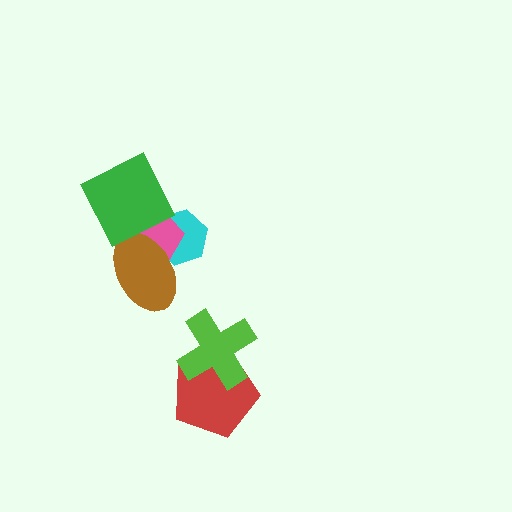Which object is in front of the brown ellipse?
The green diamond is in front of the brown ellipse.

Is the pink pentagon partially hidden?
Yes, it is partially covered by another shape.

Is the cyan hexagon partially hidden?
Yes, it is partially covered by another shape.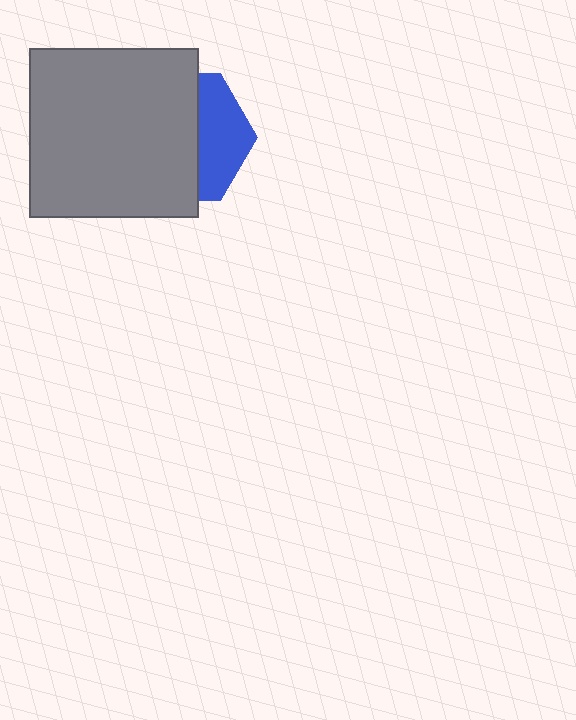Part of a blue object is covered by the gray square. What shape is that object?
It is a hexagon.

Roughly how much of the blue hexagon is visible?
A small part of it is visible (roughly 36%).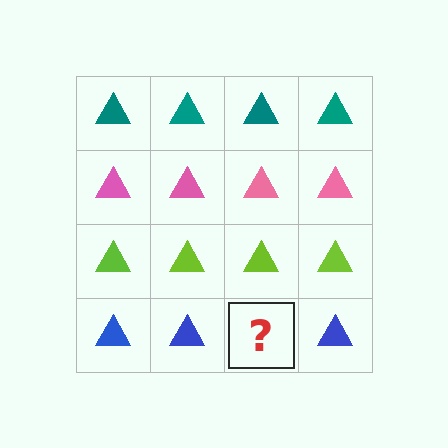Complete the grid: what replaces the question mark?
The question mark should be replaced with a blue triangle.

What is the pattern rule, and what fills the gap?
The rule is that each row has a consistent color. The gap should be filled with a blue triangle.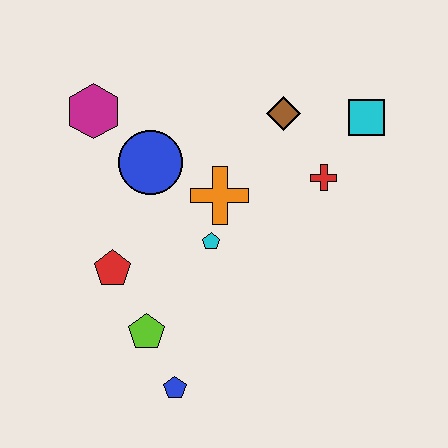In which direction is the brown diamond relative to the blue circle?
The brown diamond is to the right of the blue circle.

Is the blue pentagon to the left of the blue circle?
No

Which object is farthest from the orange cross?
The blue pentagon is farthest from the orange cross.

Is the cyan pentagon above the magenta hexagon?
No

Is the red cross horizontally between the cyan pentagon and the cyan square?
Yes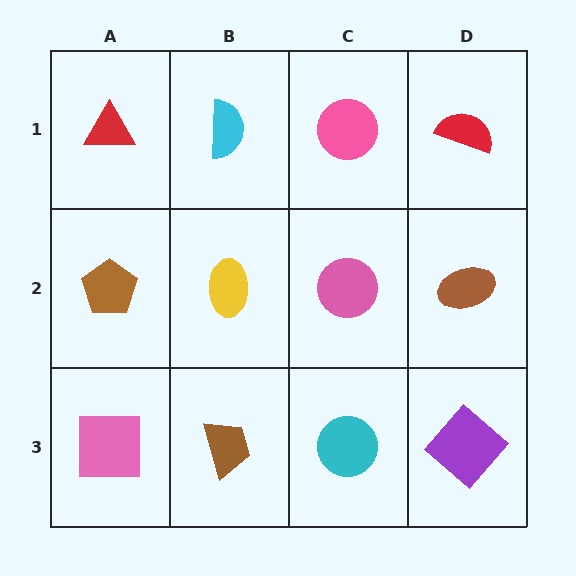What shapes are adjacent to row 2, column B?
A cyan semicircle (row 1, column B), a brown trapezoid (row 3, column B), a brown pentagon (row 2, column A), a pink circle (row 2, column C).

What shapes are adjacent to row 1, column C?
A pink circle (row 2, column C), a cyan semicircle (row 1, column B), a red semicircle (row 1, column D).